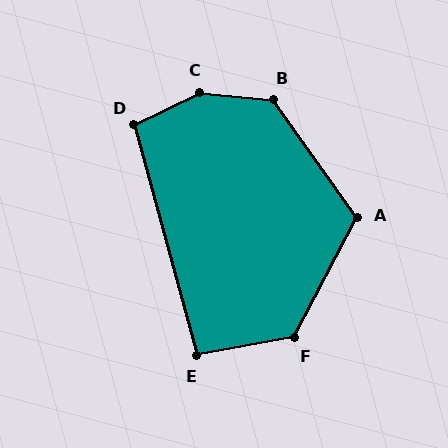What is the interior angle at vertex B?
Approximately 131 degrees (obtuse).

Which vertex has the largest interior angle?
C, at approximately 148 degrees.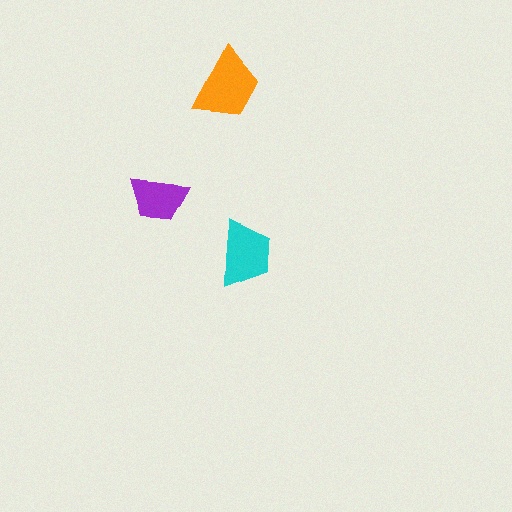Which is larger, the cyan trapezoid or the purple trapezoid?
The cyan one.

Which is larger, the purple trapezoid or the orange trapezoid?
The orange one.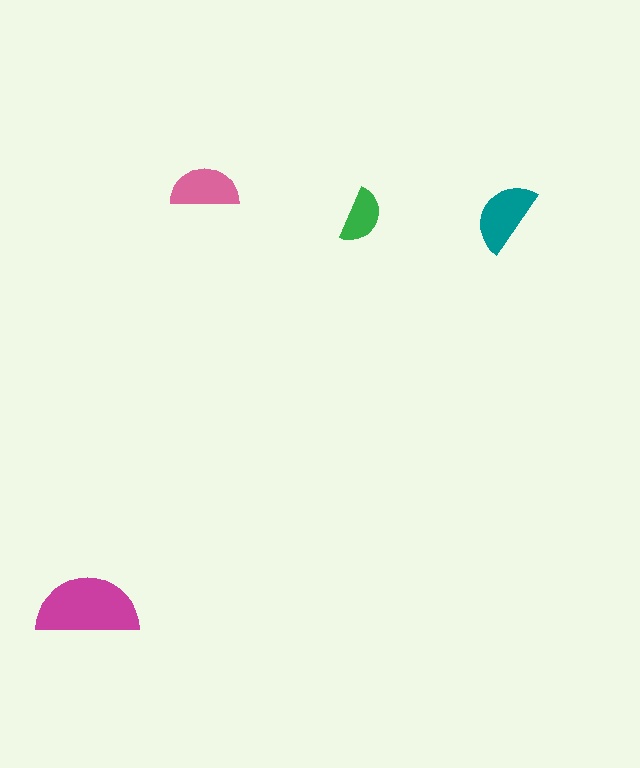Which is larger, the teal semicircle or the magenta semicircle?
The magenta one.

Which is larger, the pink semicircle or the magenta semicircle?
The magenta one.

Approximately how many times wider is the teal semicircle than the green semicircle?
About 1.5 times wider.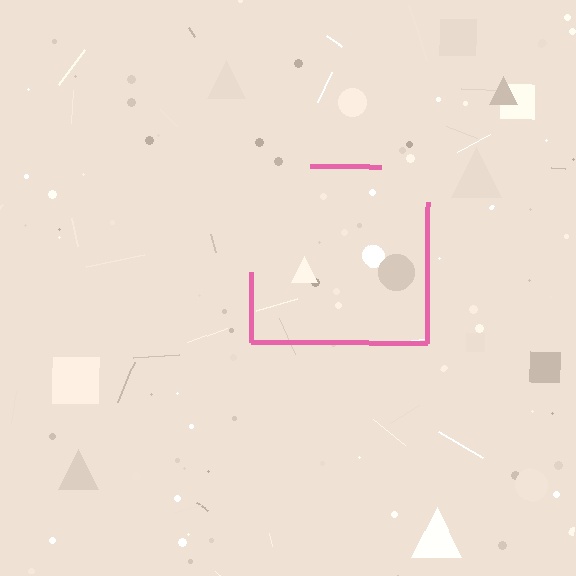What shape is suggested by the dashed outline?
The dashed outline suggests a square.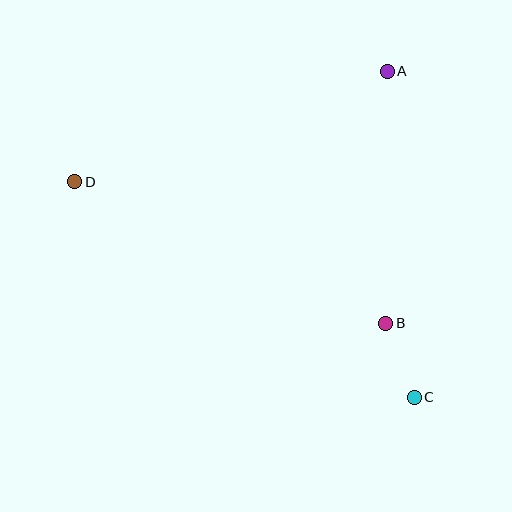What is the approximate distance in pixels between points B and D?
The distance between B and D is approximately 342 pixels.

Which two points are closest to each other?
Points B and C are closest to each other.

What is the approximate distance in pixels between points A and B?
The distance between A and B is approximately 252 pixels.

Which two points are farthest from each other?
Points C and D are farthest from each other.